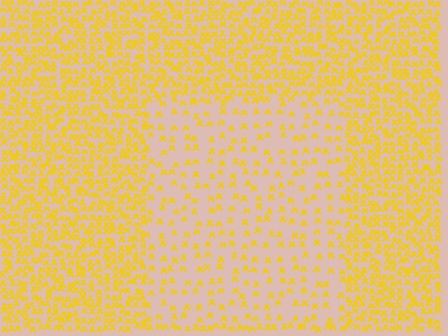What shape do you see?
I see a rectangle.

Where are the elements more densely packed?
The elements are more densely packed outside the rectangle boundary.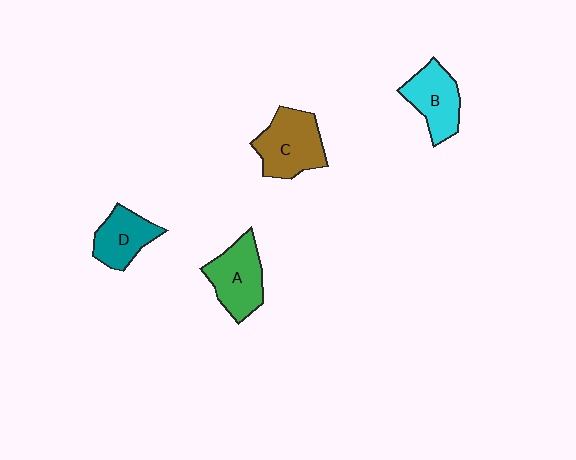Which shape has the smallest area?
Shape D (teal).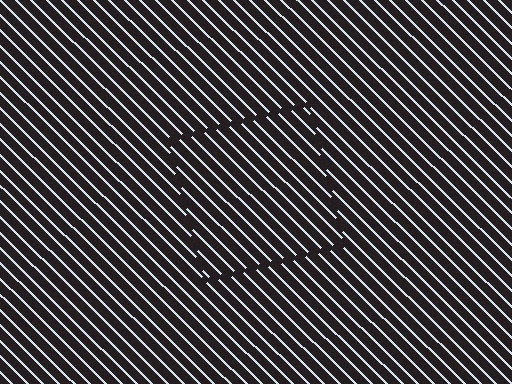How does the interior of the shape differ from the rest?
The interior of the shape contains the same grating, shifted by half a period — the contour is defined by the phase discontinuity where line-ends from the inner and outer gratings abut.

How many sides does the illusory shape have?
4 sides — the line-ends trace a square.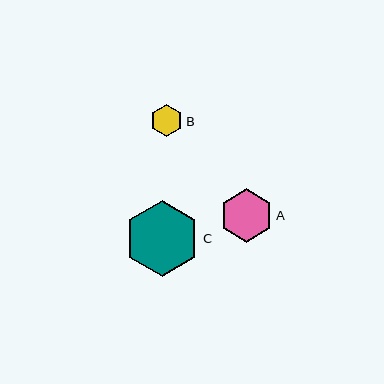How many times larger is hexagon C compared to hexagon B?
Hexagon C is approximately 2.3 times the size of hexagon B.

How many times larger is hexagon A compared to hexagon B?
Hexagon A is approximately 1.6 times the size of hexagon B.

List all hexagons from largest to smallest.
From largest to smallest: C, A, B.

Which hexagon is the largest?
Hexagon C is the largest with a size of approximately 75 pixels.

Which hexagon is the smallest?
Hexagon B is the smallest with a size of approximately 33 pixels.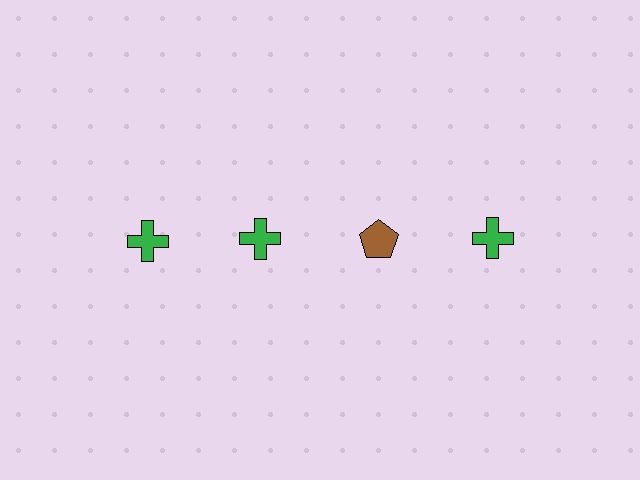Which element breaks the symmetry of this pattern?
The brown pentagon in the top row, center column breaks the symmetry. All other shapes are green crosses.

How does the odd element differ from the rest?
It differs in both color (brown instead of green) and shape (pentagon instead of cross).